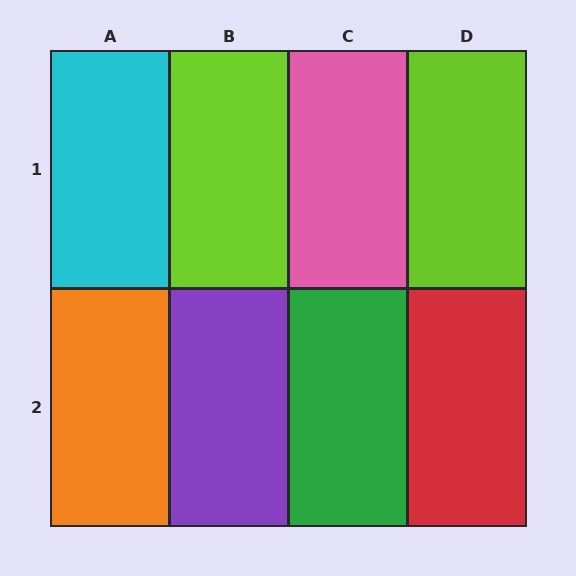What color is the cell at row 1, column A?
Cyan.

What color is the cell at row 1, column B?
Lime.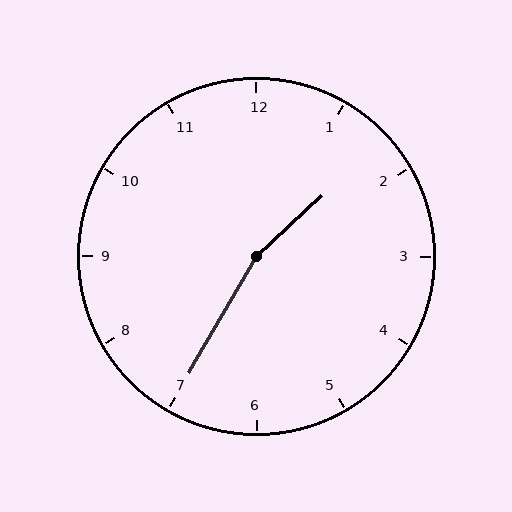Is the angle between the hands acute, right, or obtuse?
It is obtuse.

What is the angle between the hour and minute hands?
Approximately 162 degrees.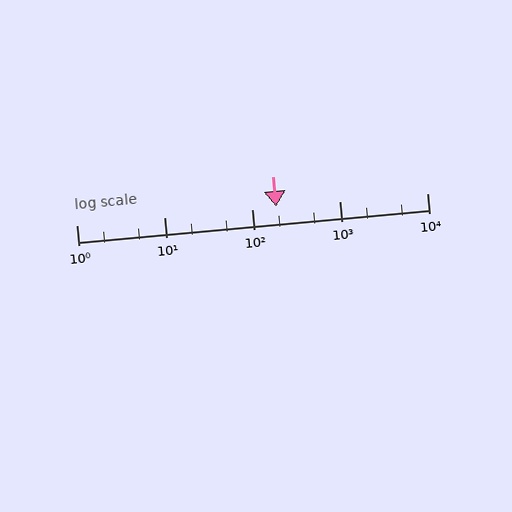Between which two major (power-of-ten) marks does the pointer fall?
The pointer is between 100 and 1000.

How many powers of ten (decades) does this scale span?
The scale spans 4 decades, from 1 to 10000.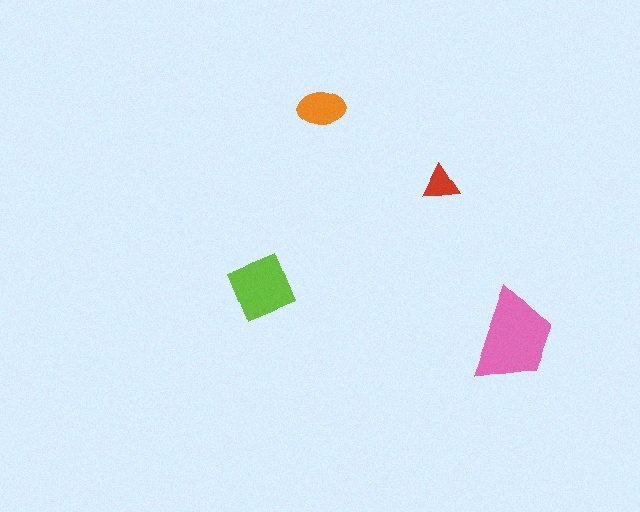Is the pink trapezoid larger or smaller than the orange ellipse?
Larger.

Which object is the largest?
The pink trapezoid.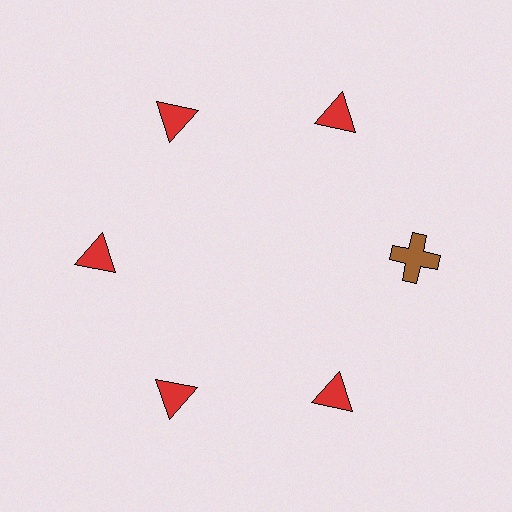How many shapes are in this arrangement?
There are 6 shapes arranged in a ring pattern.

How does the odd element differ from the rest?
It differs in both color (brown instead of red) and shape (cross instead of triangle).